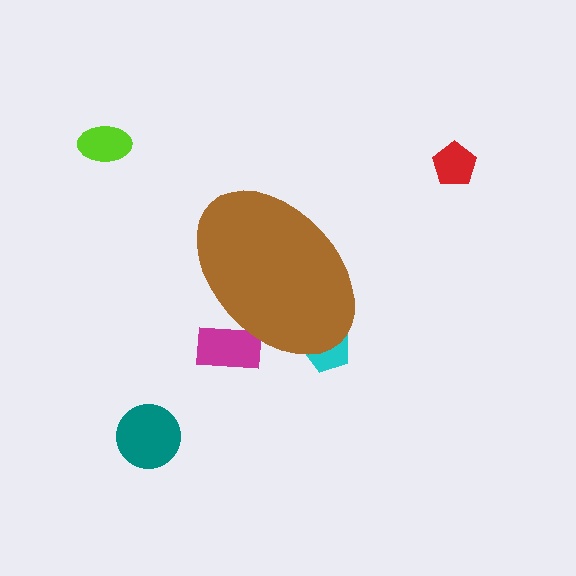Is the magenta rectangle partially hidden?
Yes, the magenta rectangle is partially hidden behind the brown ellipse.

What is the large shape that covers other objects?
A brown ellipse.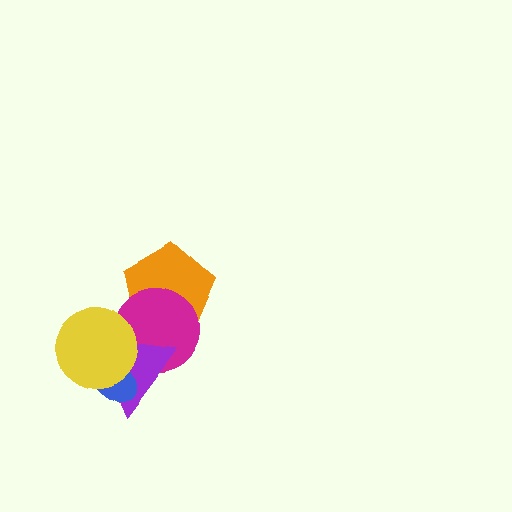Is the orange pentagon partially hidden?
Yes, it is partially covered by another shape.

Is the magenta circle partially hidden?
Yes, it is partially covered by another shape.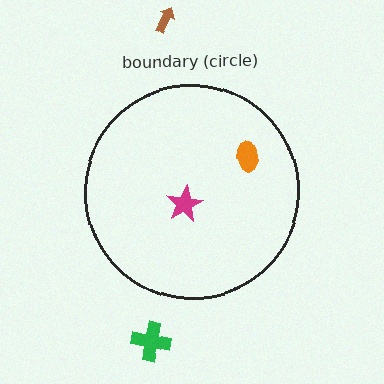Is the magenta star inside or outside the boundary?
Inside.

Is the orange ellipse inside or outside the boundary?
Inside.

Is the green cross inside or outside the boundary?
Outside.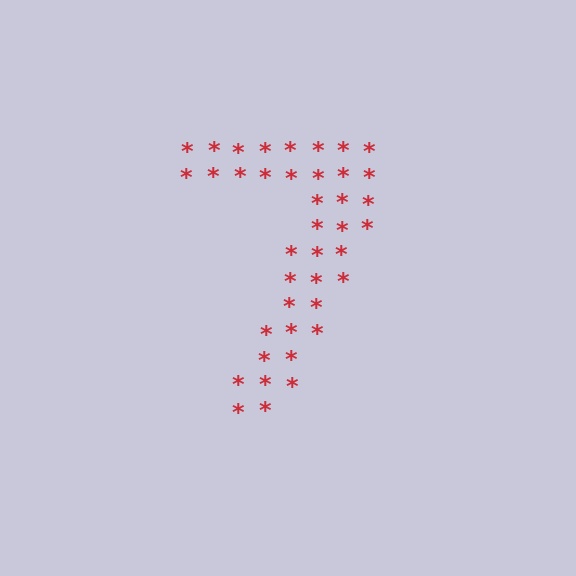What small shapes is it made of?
It is made of small asterisks.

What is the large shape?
The large shape is the digit 7.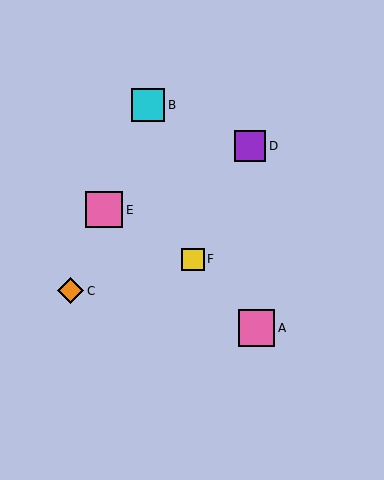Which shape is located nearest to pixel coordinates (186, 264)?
The yellow square (labeled F) at (193, 259) is nearest to that location.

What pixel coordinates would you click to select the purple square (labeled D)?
Click at (250, 146) to select the purple square D.